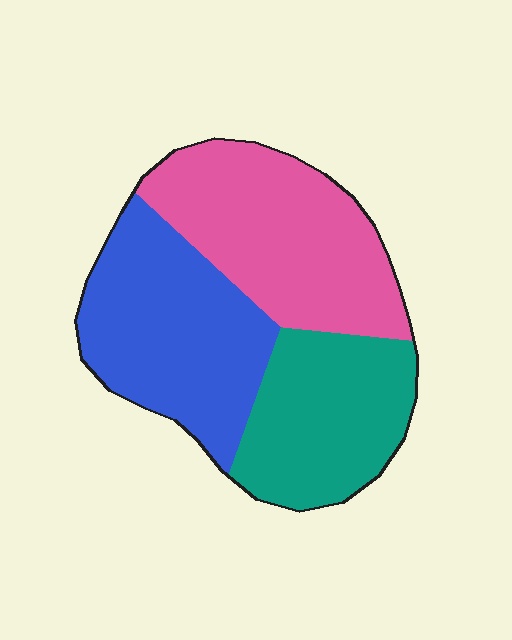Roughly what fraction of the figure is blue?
Blue covers about 35% of the figure.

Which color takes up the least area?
Teal, at roughly 30%.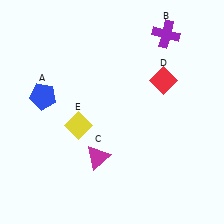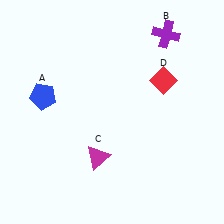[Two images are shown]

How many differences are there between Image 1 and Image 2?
There is 1 difference between the two images.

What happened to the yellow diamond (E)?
The yellow diamond (E) was removed in Image 2. It was in the bottom-left area of Image 1.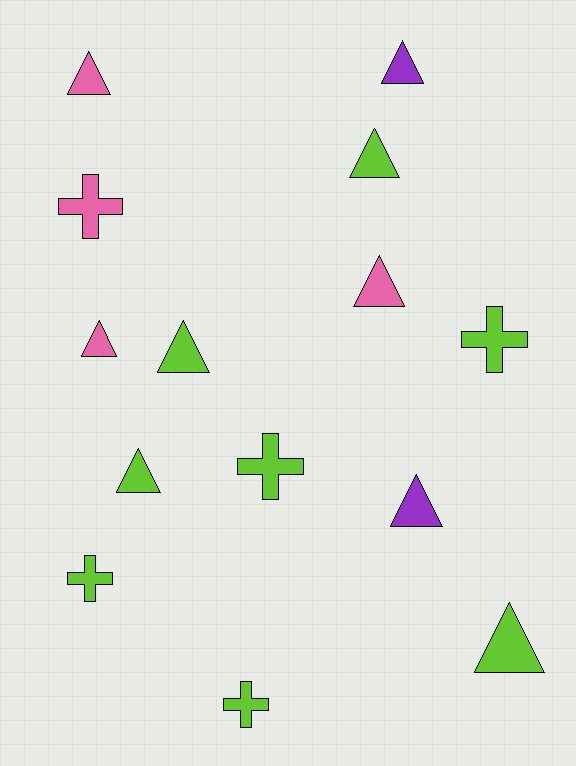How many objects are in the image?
There are 14 objects.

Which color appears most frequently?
Lime, with 8 objects.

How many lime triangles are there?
There are 4 lime triangles.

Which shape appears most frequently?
Triangle, with 9 objects.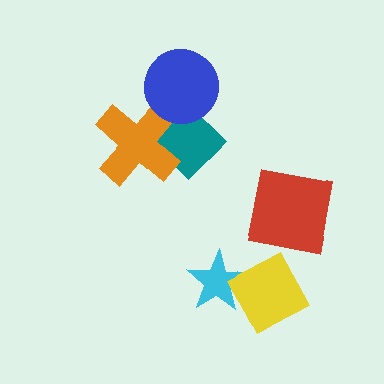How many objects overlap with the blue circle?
2 objects overlap with the blue circle.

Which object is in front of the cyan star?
The yellow square is in front of the cyan star.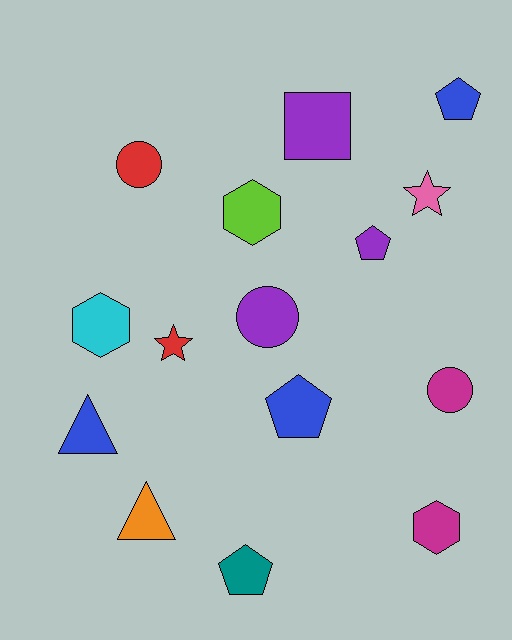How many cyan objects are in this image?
There is 1 cyan object.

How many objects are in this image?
There are 15 objects.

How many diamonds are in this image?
There are no diamonds.